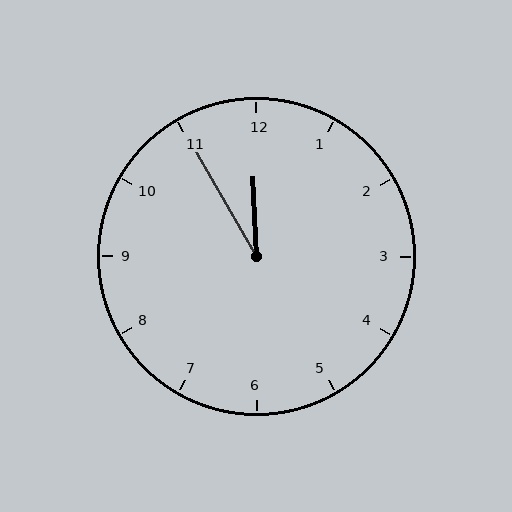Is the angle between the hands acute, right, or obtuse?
It is acute.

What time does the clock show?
11:55.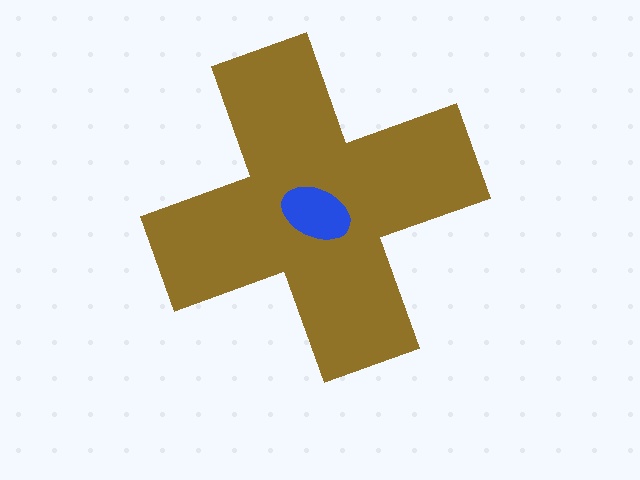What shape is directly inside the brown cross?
The blue ellipse.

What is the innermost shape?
The blue ellipse.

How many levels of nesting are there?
2.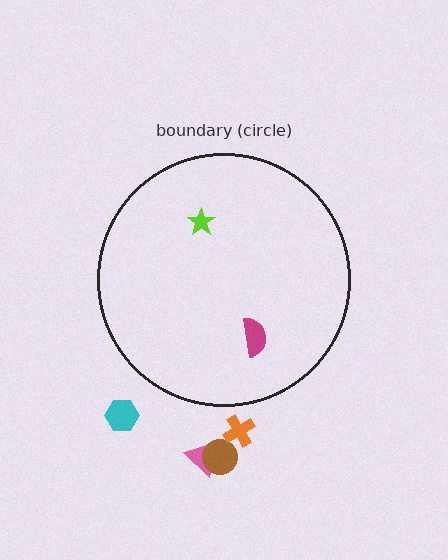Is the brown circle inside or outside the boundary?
Outside.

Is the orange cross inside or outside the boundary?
Outside.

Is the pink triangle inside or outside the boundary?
Outside.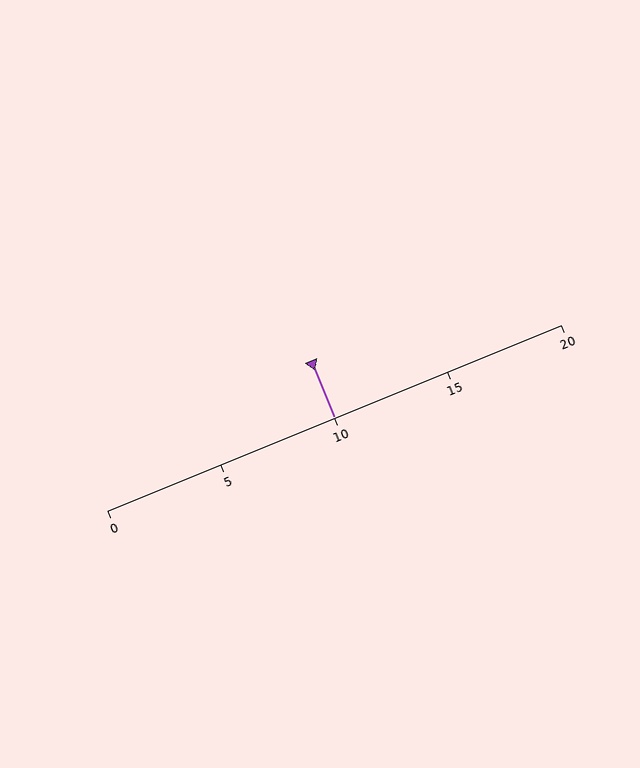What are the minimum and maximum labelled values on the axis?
The axis runs from 0 to 20.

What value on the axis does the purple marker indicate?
The marker indicates approximately 10.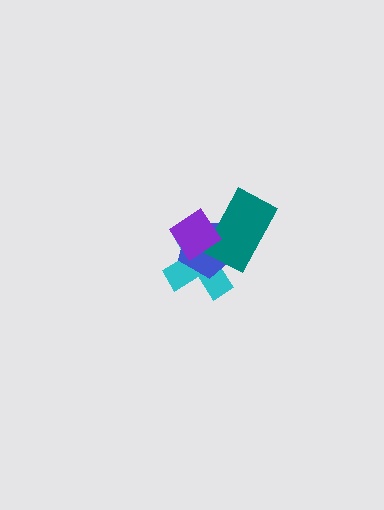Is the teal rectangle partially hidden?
Yes, it is partially covered by another shape.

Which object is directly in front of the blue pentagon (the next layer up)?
The teal rectangle is directly in front of the blue pentagon.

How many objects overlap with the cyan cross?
3 objects overlap with the cyan cross.